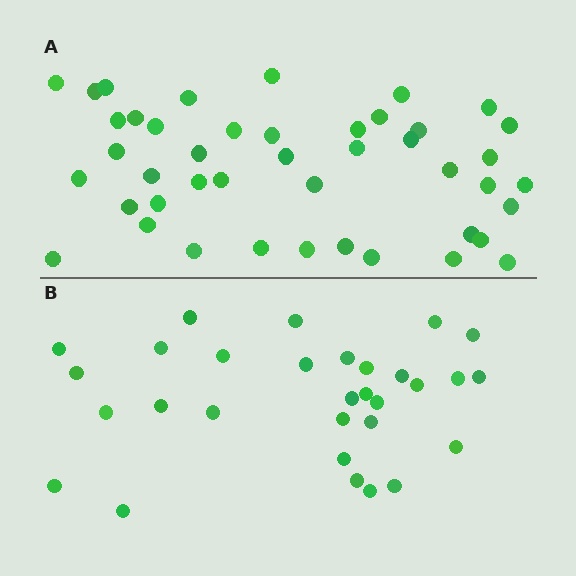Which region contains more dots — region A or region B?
Region A (the top region) has more dots.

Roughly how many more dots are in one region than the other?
Region A has approximately 15 more dots than region B.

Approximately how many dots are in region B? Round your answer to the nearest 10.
About 30 dots.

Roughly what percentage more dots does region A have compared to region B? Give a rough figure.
About 45% more.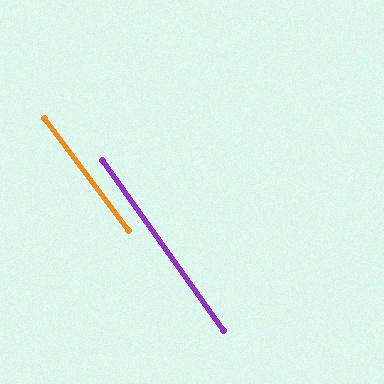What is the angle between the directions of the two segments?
Approximately 1 degree.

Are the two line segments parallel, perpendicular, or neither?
Parallel — their directions differ by only 1.2°.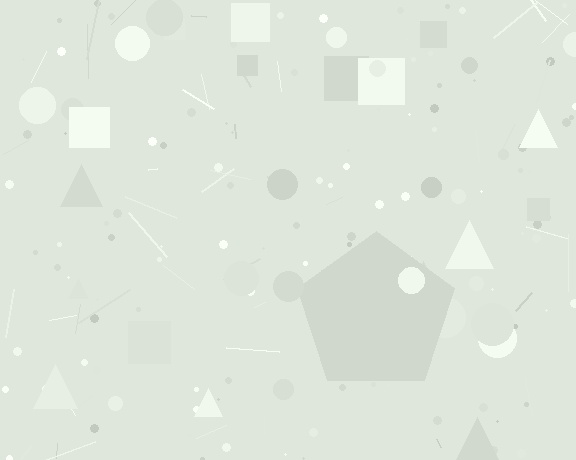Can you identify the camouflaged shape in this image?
The camouflaged shape is a pentagon.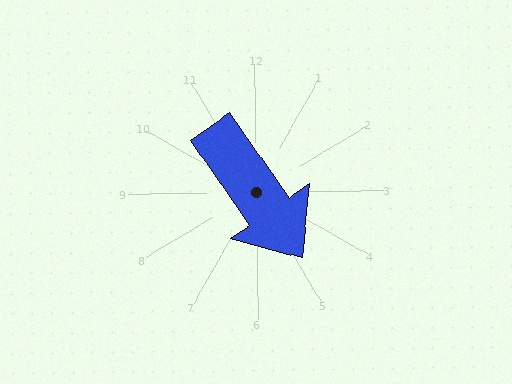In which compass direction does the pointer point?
Southeast.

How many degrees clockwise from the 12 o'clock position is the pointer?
Approximately 146 degrees.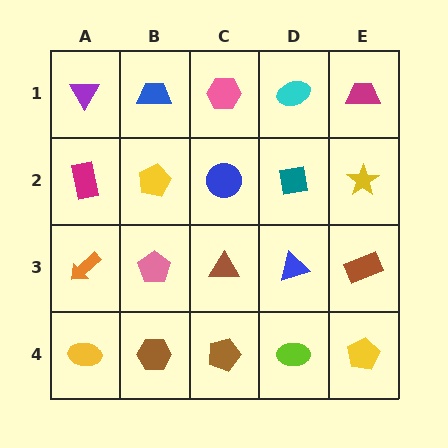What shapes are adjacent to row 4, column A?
An orange arrow (row 3, column A), a brown hexagon (row 4, column B).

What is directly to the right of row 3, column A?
A pink pentagon.